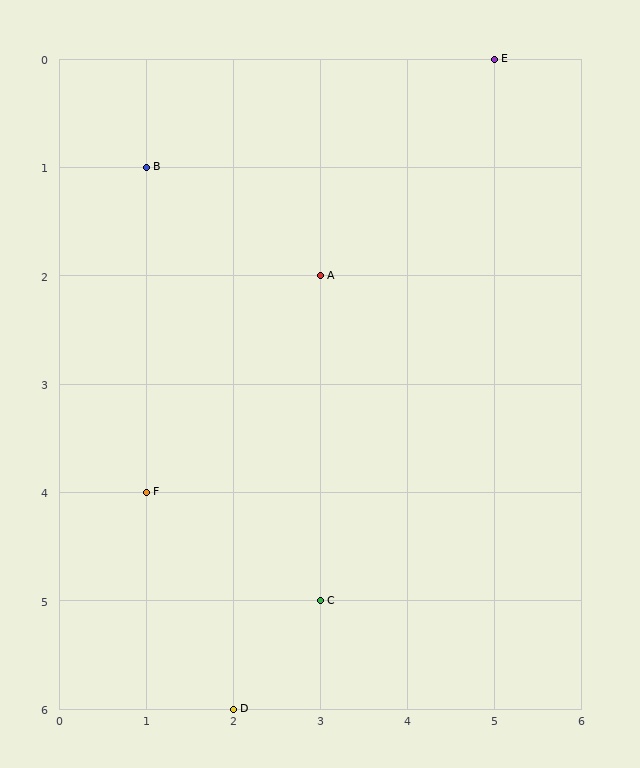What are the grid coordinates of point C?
Point C is at grid coordinates (3, 5).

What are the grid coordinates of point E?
Point E is at grid coordinates (5, 0).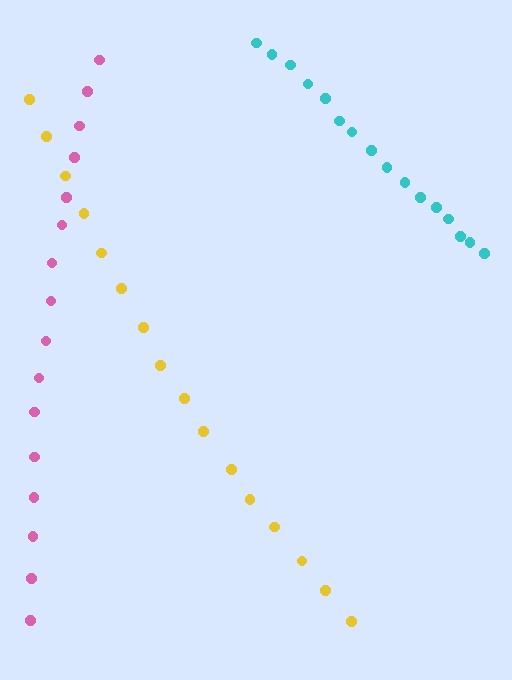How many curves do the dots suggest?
There are 3 distinct paths.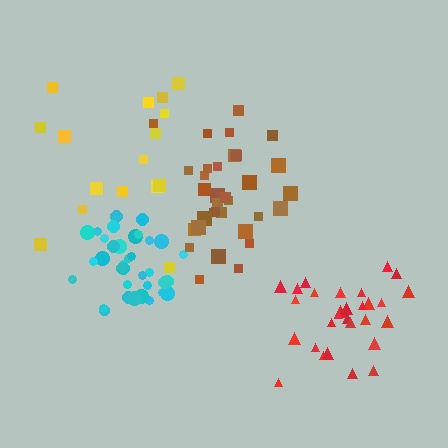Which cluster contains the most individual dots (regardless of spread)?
Cyan (35).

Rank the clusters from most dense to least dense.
cyan, brown, red, yellow.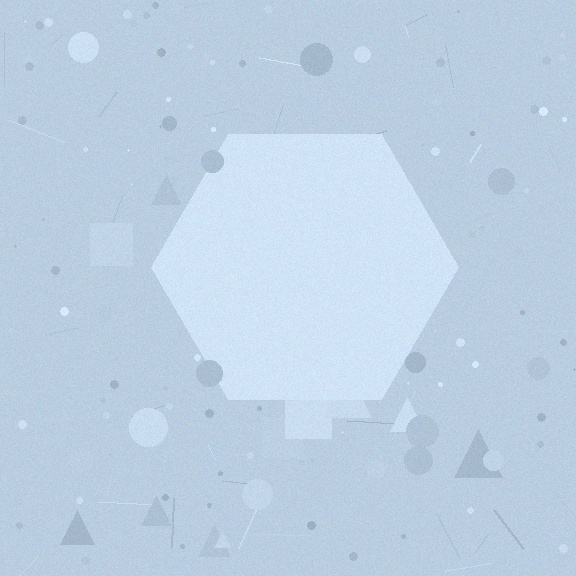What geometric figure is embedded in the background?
A hexagon is embedded in the background.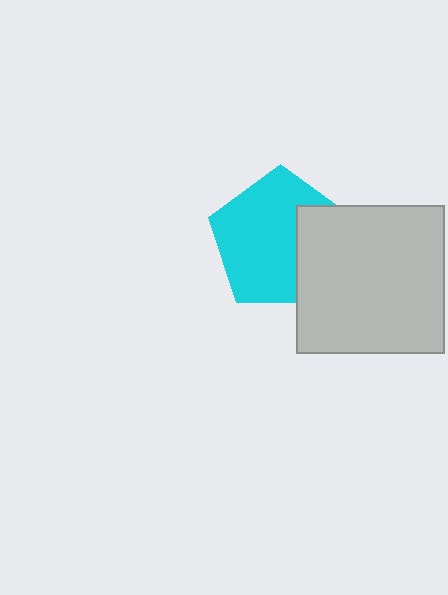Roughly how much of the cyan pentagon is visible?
Most of it is visible (roughly 69%).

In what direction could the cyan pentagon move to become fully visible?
The cyan pentagon could move left. That would shift it out from behind the light gray square entirely.